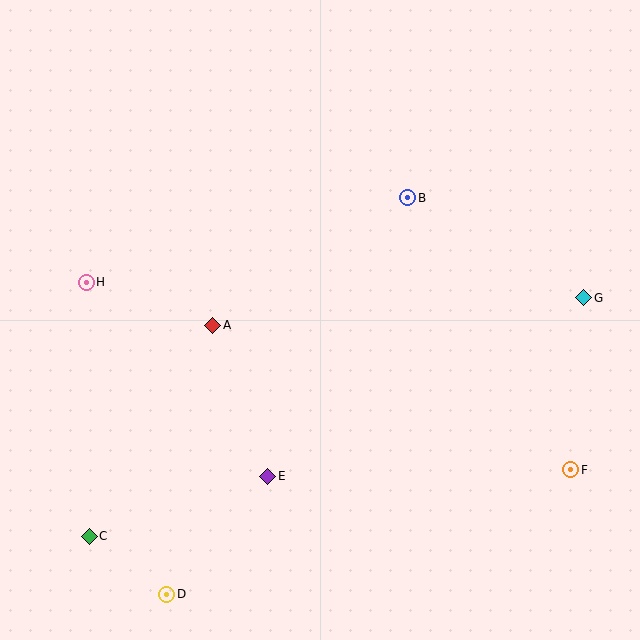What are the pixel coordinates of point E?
Point E is at (268, 476).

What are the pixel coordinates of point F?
Point F is at (571, 470).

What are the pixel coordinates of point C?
Point C is at (89, 536).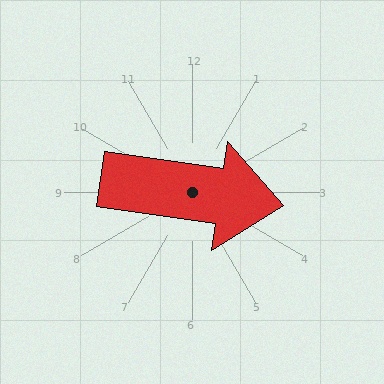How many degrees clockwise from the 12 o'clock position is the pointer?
Approximately 98 degrees.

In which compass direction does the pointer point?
East.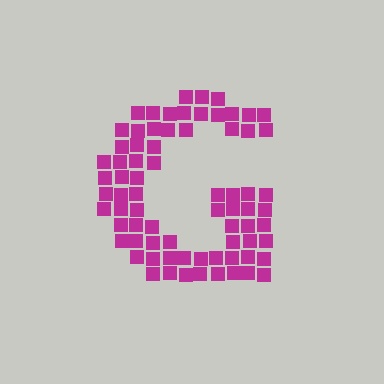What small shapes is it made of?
It is made of small squares.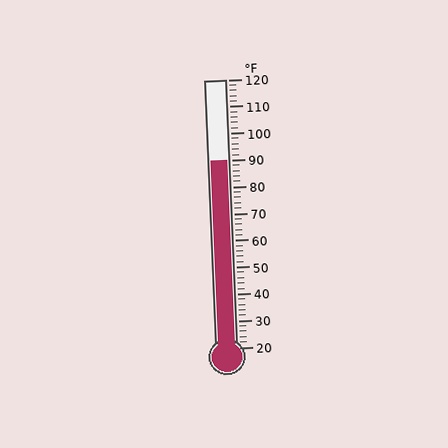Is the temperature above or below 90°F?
The temperature is at 90°F.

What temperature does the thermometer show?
The thermometer shows approximately 90°F.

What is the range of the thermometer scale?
The thermometer scale ranges from 20°F to 120°F.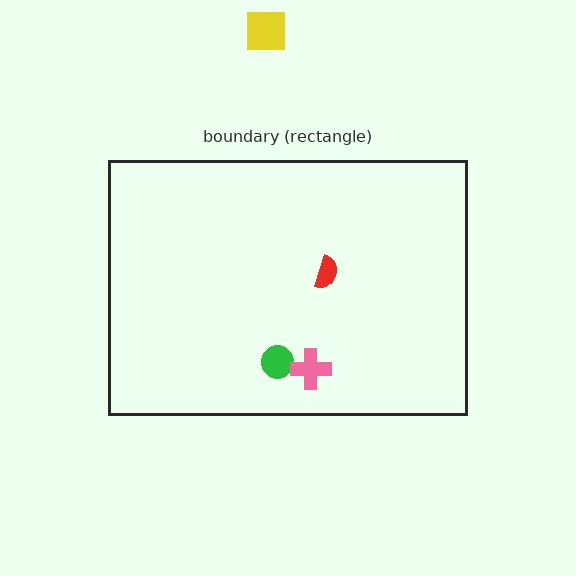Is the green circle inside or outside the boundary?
Inside.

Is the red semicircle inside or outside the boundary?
Inside.